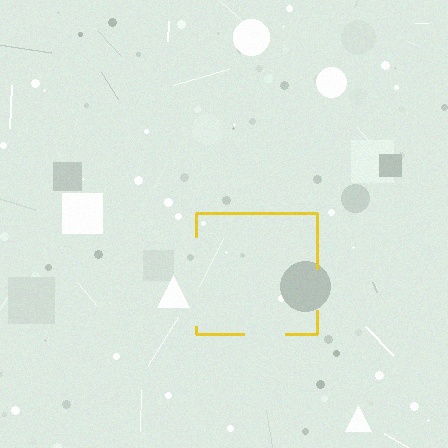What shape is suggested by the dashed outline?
The dashed outline suggests a square.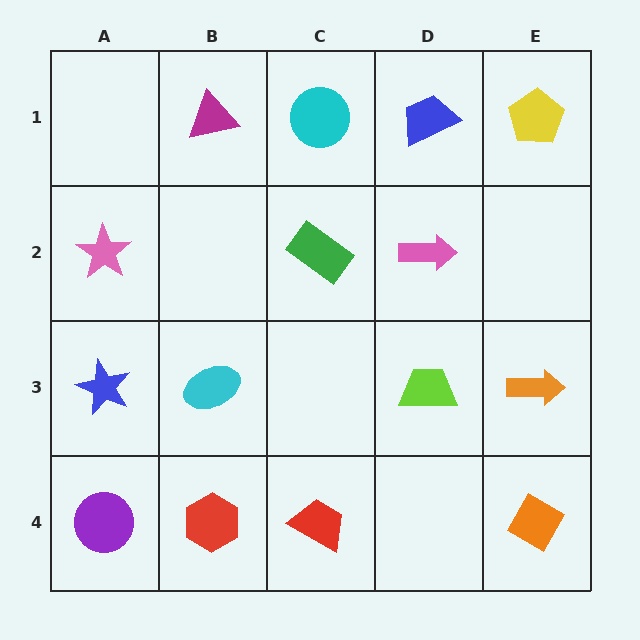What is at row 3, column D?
A lime trapezoid.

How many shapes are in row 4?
4 shapes.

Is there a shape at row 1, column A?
No, that cell is empty.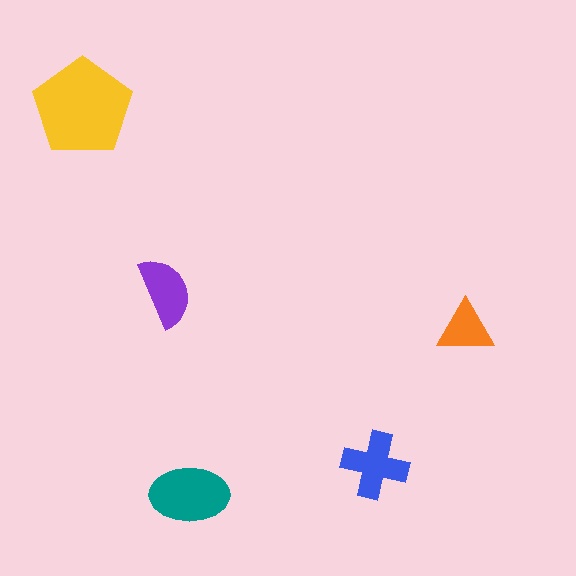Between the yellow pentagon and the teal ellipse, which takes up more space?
The yellow pentagon.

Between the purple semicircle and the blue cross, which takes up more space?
The blue cross.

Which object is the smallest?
The orange triangle.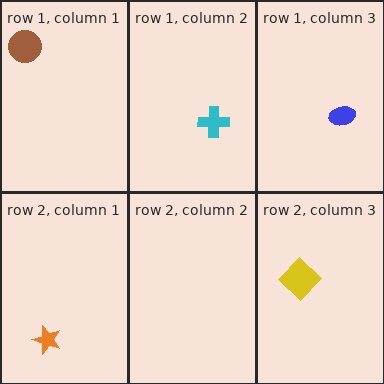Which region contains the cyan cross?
The row 1, column 2 region.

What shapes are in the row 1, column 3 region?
The blue ellipse.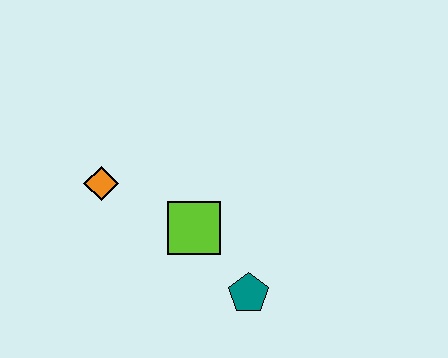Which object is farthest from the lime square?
The orange diamond is farthest from the lime square.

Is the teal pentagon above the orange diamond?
No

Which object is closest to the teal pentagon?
The lime square is closest to the teal pentagon.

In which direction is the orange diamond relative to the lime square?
The orange diamond is to the left of the lime square.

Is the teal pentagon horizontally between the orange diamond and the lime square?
No